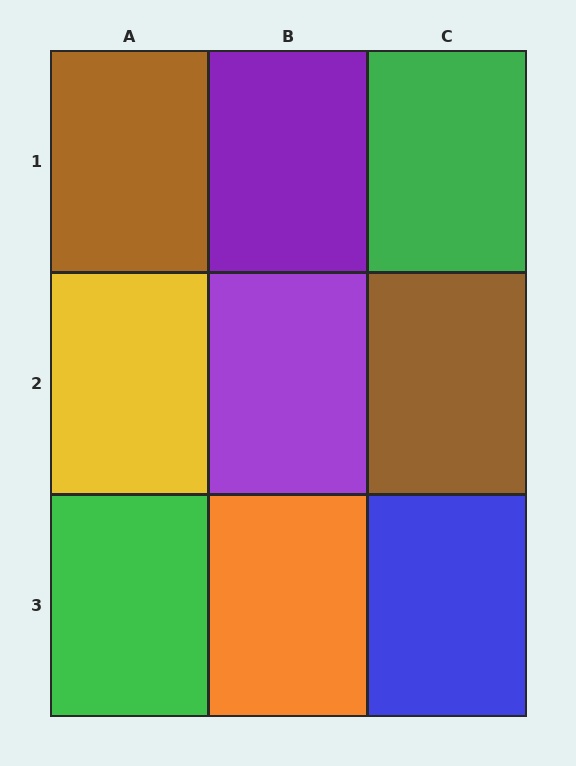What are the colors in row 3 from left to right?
Green, orange, blue.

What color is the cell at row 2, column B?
Purple.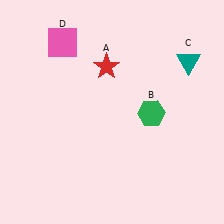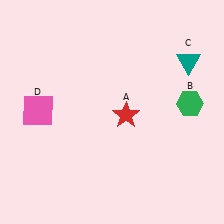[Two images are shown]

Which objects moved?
The objects that moved are: the red star (A), the green hexagon (B), the pink square (D).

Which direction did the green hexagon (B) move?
The green hexagon (B) moved right.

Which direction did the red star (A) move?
The red star (A) moved down.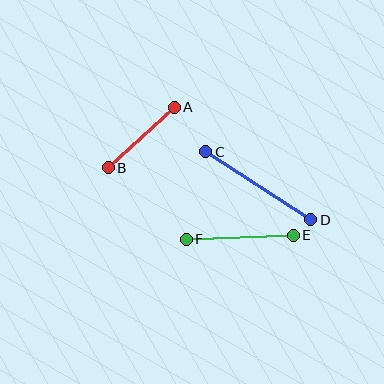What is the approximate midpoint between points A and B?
The midpoint is at approximately (141, 138) pixels.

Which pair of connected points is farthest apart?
Points C and D are farthest apart.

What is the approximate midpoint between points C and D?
The midpoint is at approximately (258, 186) pixels.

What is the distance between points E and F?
The distance is approximately 107 pixels.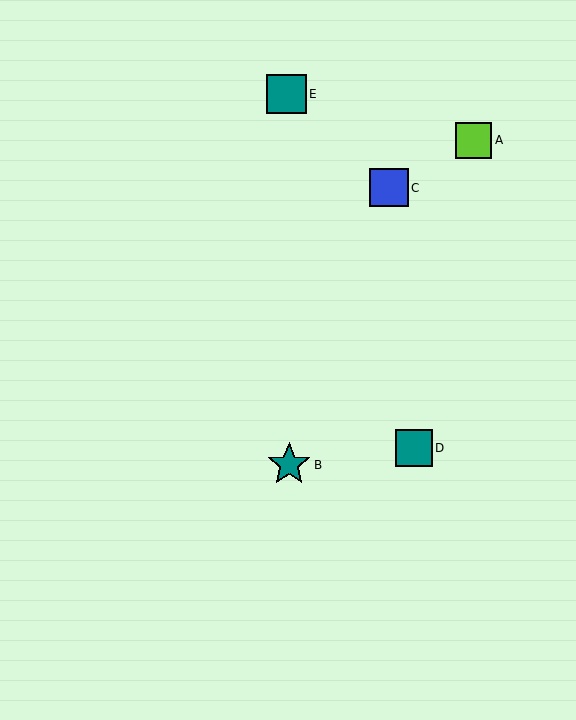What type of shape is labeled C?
Shape C is a blue square.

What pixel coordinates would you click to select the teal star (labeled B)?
Click at (289, 465) to select the teal star B.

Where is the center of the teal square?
The center of the teal square is at (414, 448).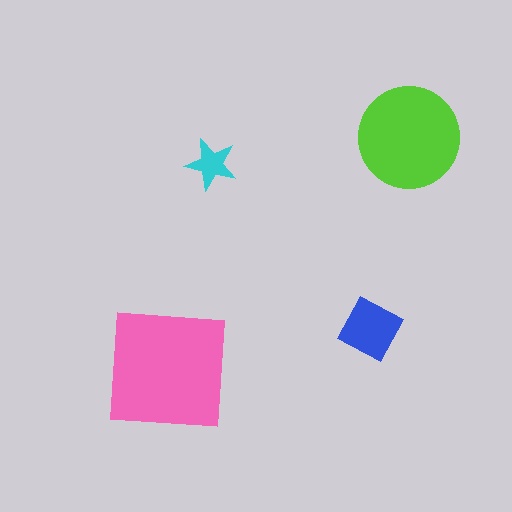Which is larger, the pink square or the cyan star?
The pink square.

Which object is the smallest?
The cyan star.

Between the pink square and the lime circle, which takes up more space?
The pink square.